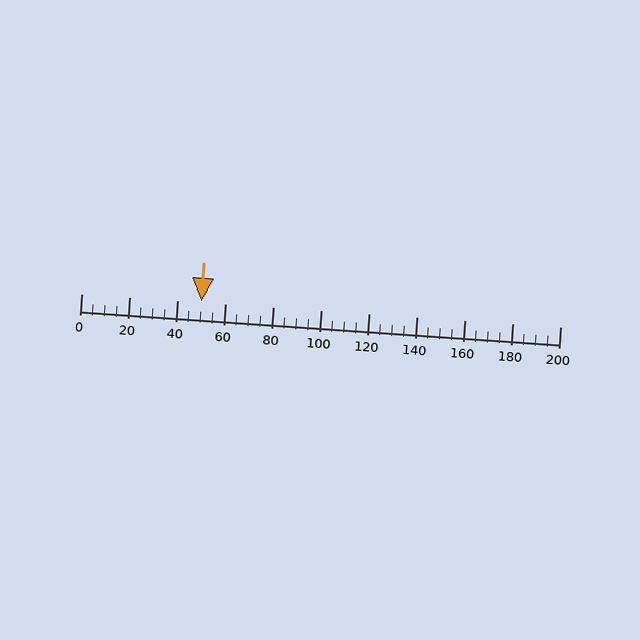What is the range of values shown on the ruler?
The ruler shows values from 0 to 200.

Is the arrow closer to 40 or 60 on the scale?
The arrow is closer to 60.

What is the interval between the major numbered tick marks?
The major tick marks are spaced 20 units apart.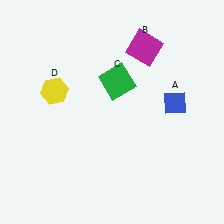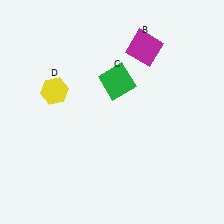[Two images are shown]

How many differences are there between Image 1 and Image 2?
There is 1 difference between the two images.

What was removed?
The blue diamond (A) was removed in Image 2.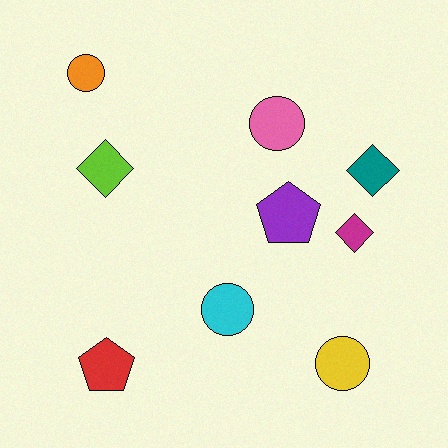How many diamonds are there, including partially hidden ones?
There are 3 diamonds.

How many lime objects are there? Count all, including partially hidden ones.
There is 1 lime object.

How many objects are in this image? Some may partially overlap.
There are 9 objects.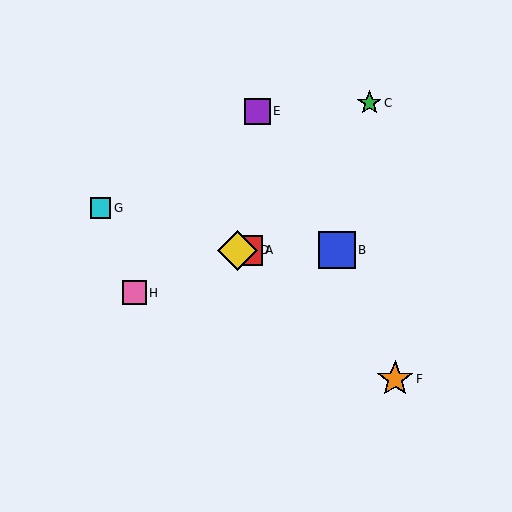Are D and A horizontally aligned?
Yes, both are at y≈250.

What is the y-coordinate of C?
Object C is at y≈103.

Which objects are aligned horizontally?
Objects A, B, D are aligned horizontally.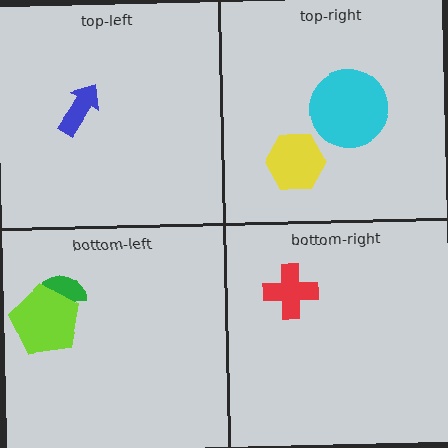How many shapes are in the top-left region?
1.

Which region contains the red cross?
The bottom-right region.